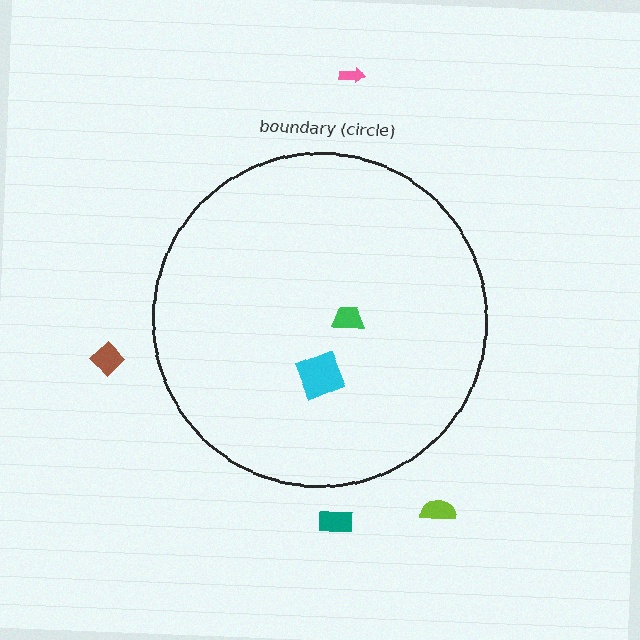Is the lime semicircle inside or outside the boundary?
Outside.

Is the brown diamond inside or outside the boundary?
Outside.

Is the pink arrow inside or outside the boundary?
Outside.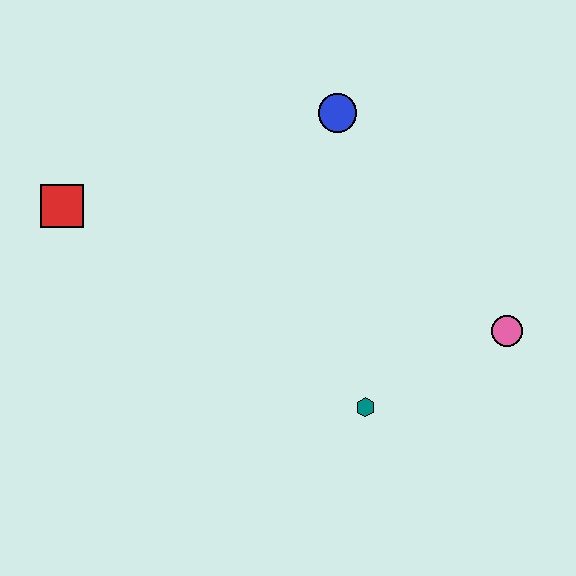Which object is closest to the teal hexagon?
The pink circle is closest to the teal hexagon.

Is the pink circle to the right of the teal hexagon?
Yes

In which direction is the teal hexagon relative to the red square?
The teal hexagon is to the right of the red square.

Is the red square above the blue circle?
No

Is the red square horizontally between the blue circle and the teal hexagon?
No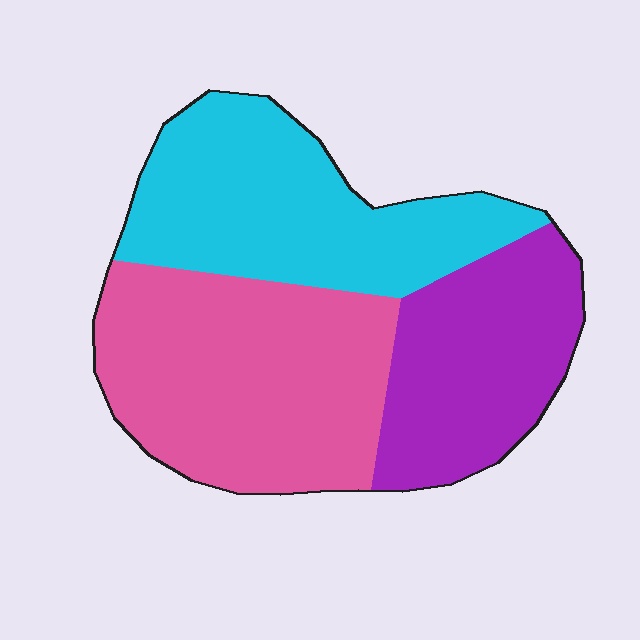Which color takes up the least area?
Purple, at roughly 25%.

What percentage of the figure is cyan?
Cyan covers around 35% of the figure.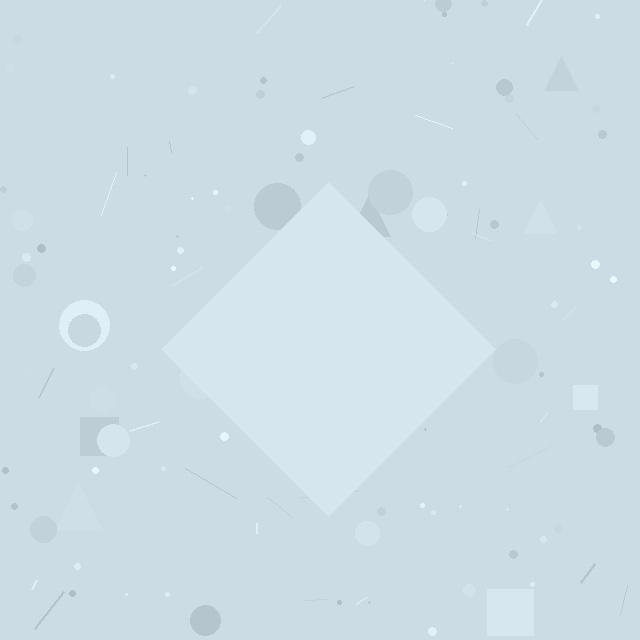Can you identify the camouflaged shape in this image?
The camouflaged shape is a diamond.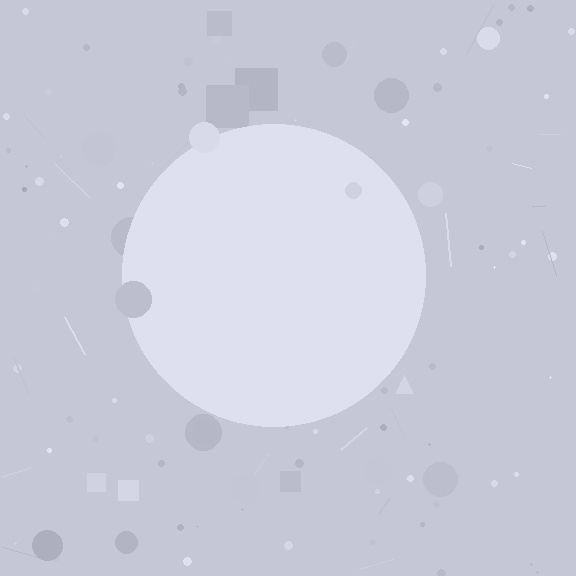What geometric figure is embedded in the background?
A circle is embedded in the background.